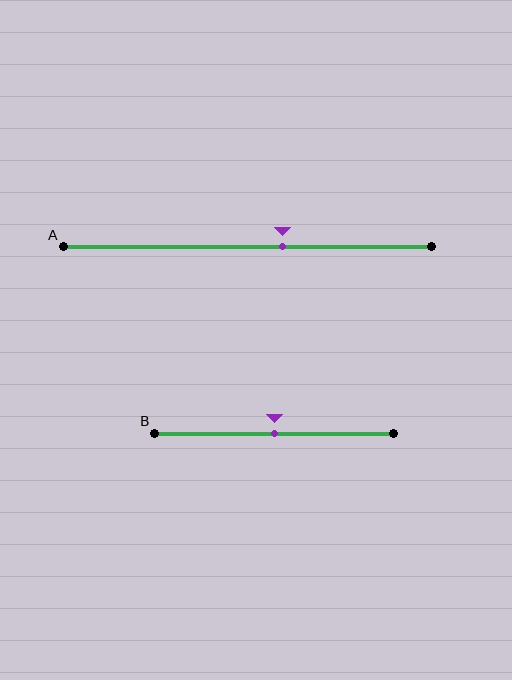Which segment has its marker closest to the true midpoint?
Segment B has its marker closest to the true midpoint.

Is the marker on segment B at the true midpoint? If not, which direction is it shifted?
Yes, the marker on segment B is at the true midpoint.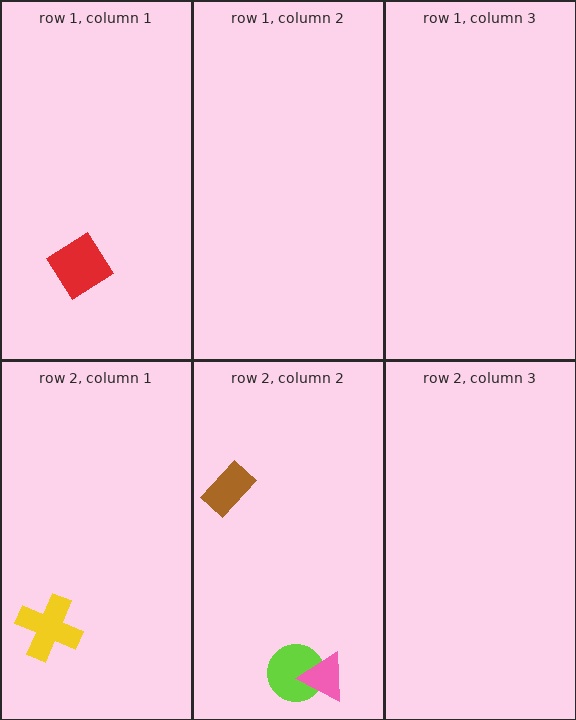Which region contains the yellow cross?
The row 2, column 1 region.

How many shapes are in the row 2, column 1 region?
1.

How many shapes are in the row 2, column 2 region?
3.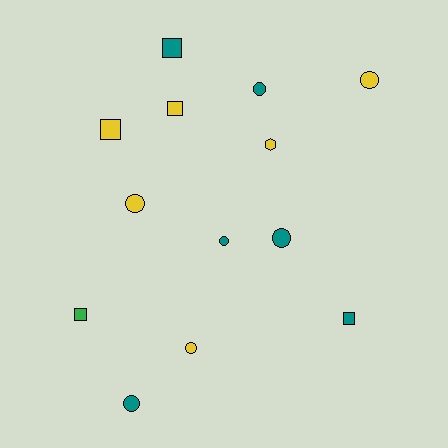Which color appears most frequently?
Teal, with 6 objects.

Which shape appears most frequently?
Circle, with 7 objects.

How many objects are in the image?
There are 13 objects.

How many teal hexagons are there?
There are no teal hexagons.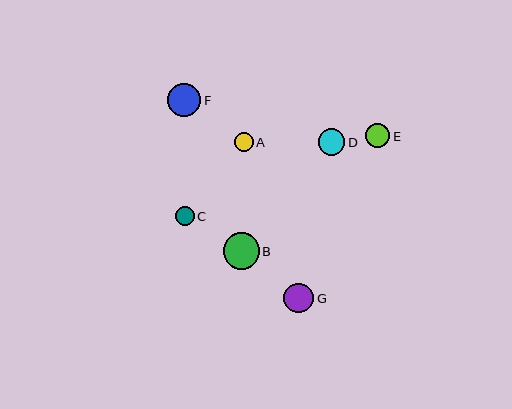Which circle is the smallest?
Circle A is the smallest with a size of approximately 19 pixels.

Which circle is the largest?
Circle B is the largest with a size of approximately 36 pixels.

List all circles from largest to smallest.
From largest to smallest: B, F, G, D, E, C, A.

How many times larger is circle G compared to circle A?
Circle G is approximately 1.6 times the size of circle A.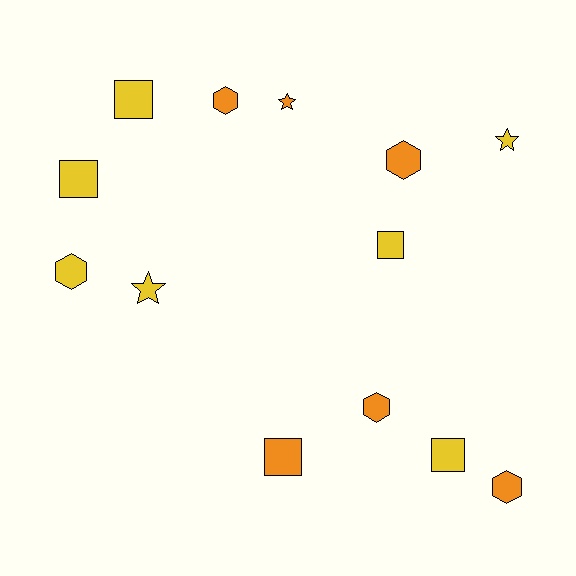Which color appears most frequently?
Yellow, with 7 objects.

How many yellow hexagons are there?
There is 1 yellow hexagon.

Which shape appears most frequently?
Square, with 5 objects.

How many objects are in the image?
There are 13 objects.